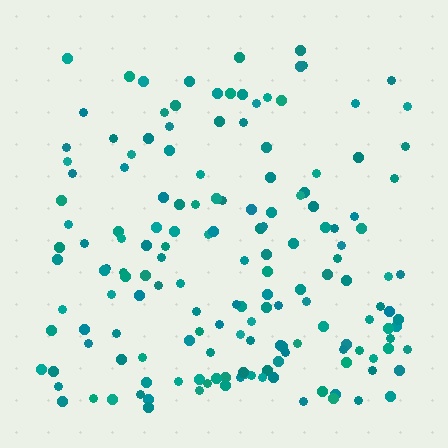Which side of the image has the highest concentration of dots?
The bottom.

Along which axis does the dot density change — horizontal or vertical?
Vertical.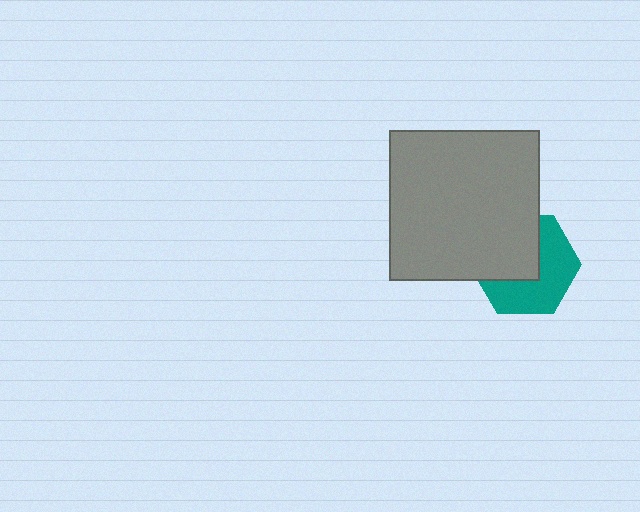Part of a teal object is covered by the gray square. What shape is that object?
It is a hexagon.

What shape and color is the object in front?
The object in front is a gray square.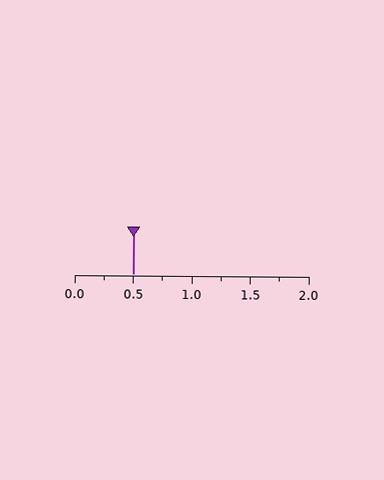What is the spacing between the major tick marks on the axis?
The major ticks are spaced 0.5 apart.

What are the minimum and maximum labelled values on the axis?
The axis runs from 0.0 to 2.0.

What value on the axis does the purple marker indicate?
The marker indicates approximately 0.5.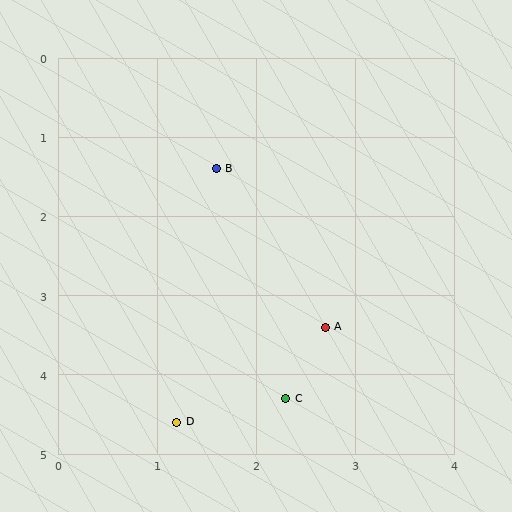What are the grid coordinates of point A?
Point A is at approximately (2.7, 3.4).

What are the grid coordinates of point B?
Point B is at approximately (1.6, 1.4).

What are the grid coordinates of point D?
Point D is at approximately (1.2, 4.6).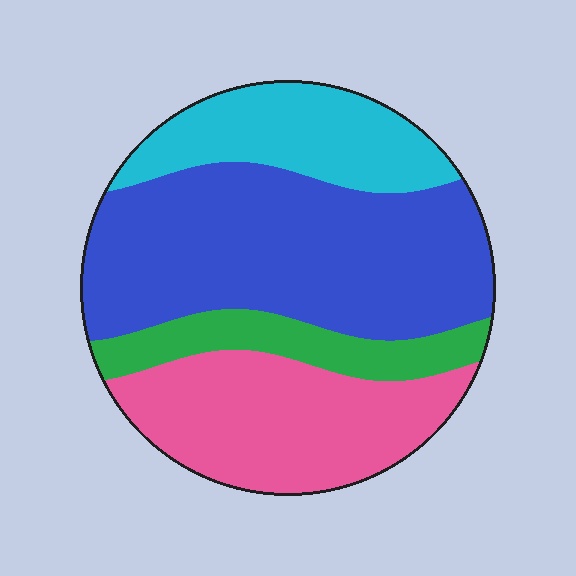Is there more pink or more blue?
Blue.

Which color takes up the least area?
Green, at roughly 10%.